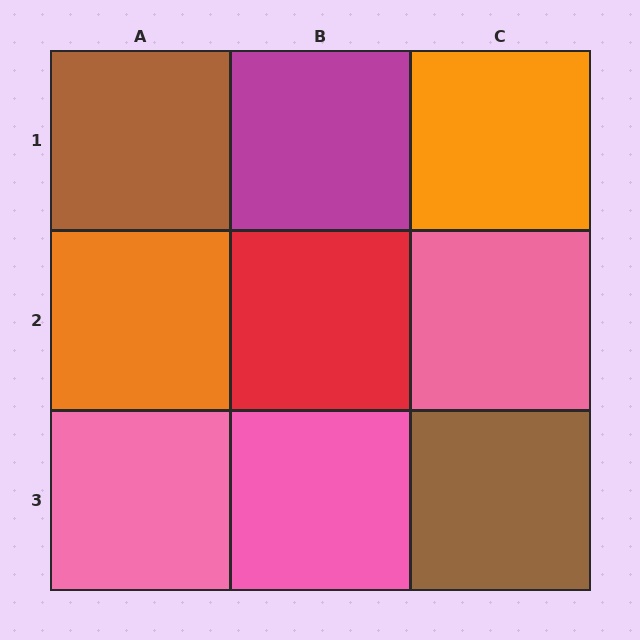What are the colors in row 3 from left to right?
Pink, pink, brown.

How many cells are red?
1 cell is red.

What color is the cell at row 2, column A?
Orange.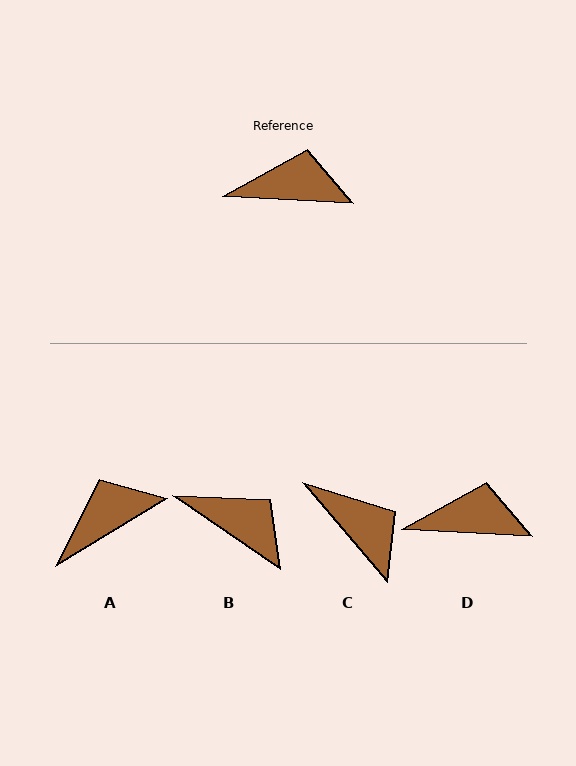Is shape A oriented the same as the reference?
No, it is off by about 34 degrees.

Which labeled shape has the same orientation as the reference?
D.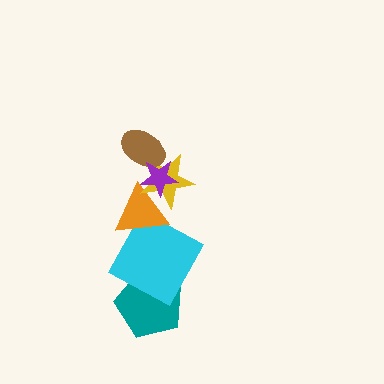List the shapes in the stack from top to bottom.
From top to bottom: the purple star, the brown ellipse, the yellow star, the orange triangle, the cyan square, the teal pentagon.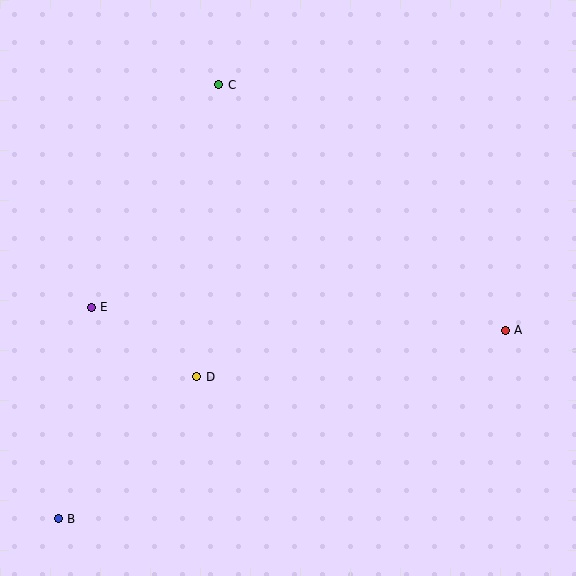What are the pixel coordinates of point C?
Point C is at (218, 85).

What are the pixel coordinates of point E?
Point E is at (91, 307).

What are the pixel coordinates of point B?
Point B is at (58, 519).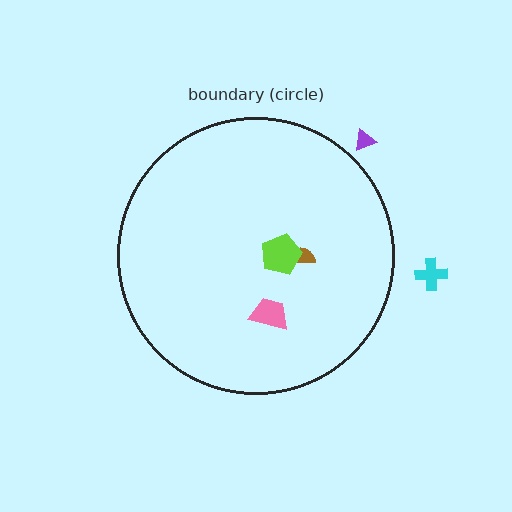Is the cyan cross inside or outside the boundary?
Outside.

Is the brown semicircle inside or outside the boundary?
Inside.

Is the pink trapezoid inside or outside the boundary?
Inside.